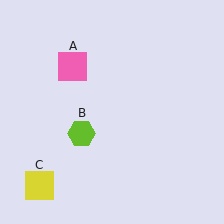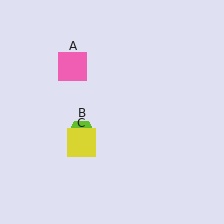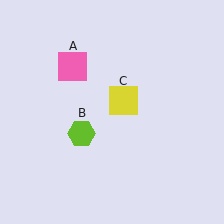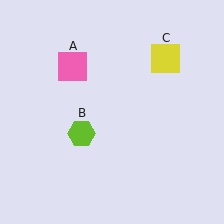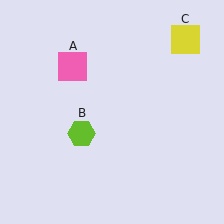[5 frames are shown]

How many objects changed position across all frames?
1 object changed position: yellow square (object C).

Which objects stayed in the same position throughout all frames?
Pink square (object A) and lime hexagon (object B) remained stationary.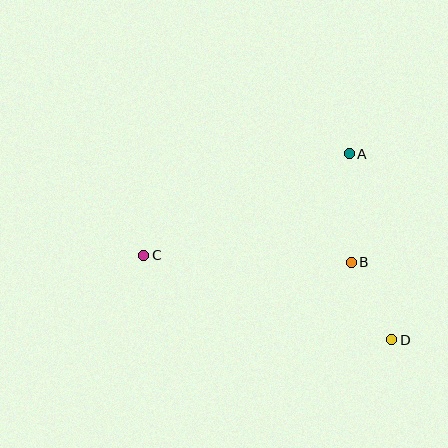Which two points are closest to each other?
Points B and D are closest to each other.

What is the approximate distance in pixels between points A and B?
The distance between A and B is approximately 109 pixels.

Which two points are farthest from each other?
Points C and D are farthest from each other.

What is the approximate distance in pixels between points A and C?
The distance between A and C is approximately 229 pixels.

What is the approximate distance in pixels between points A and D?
The distance between A and D is approximately 191 pixels.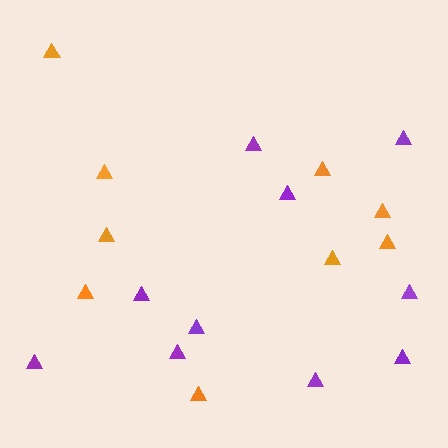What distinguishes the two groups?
There are 2 groups: one group of orange triangles (9) and one group of purple triangles (10).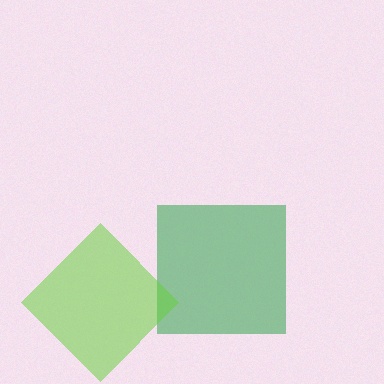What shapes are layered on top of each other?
The layered shapes are: a green square, a lime diamond.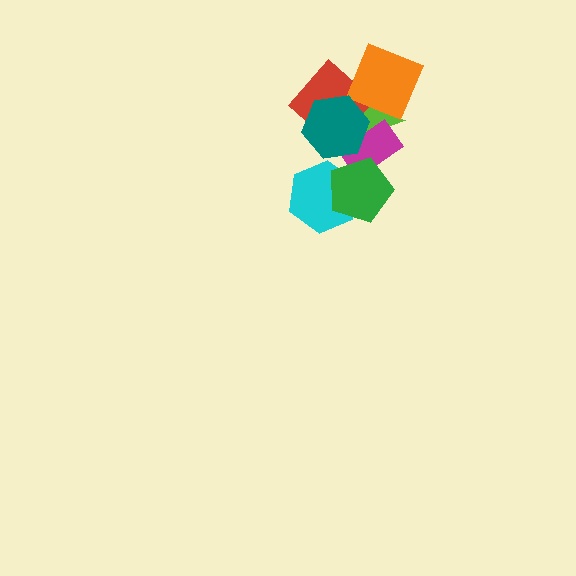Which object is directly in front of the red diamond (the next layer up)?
The orange diamond is directly in front of the red diamond.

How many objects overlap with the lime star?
4 objects overlap with the lime star.